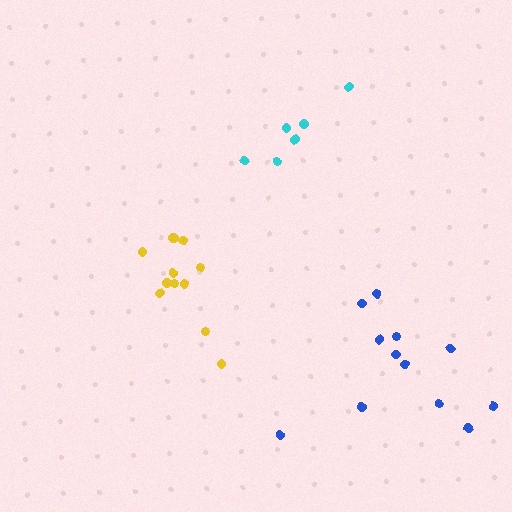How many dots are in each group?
Group 1: 12 dots, Group 2: 12 dots, Group 3: 6 dots (30 total).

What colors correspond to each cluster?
The clusters are colored: yellow, blue, cyan.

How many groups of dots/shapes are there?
There are 3 groups.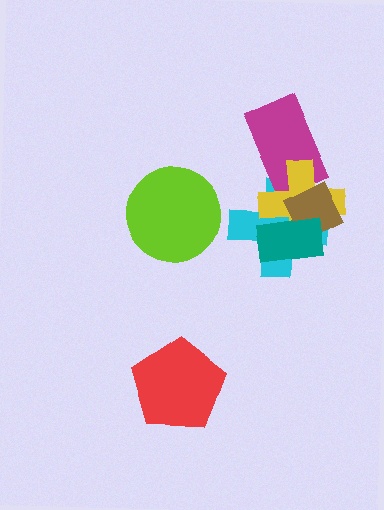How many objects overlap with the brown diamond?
3 objects overlap with the brown diamond.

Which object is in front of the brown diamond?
The teal rectangle is in front of the brown diamond.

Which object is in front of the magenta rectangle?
The yellow cross is in front of the magenta rectangle.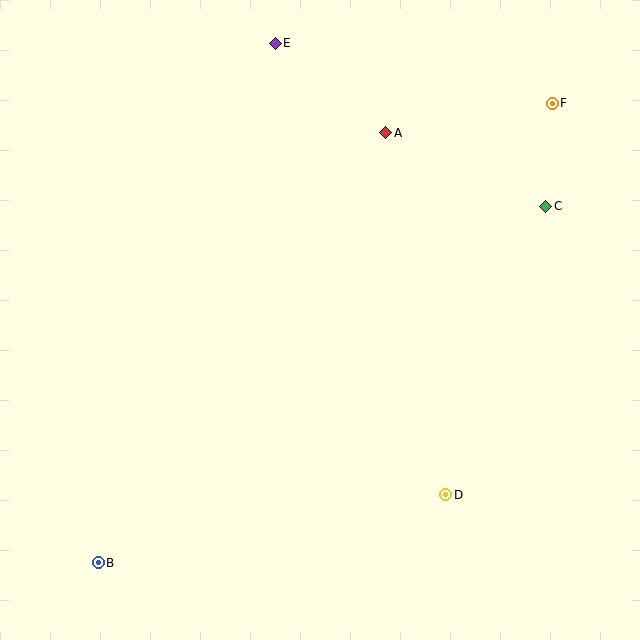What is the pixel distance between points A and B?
The distance between A and B is 517 pixels.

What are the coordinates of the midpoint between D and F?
The midpoint between D and F is at (499, 299).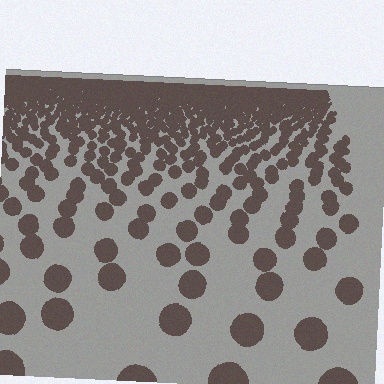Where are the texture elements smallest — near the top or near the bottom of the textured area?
Near the top.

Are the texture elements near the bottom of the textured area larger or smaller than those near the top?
Larger. Near the bottom, elements are closer to the viewer and appear at a bigger on-screen size.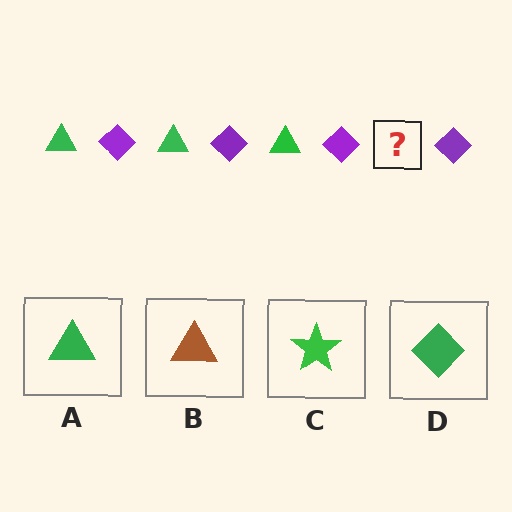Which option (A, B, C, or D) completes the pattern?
A.